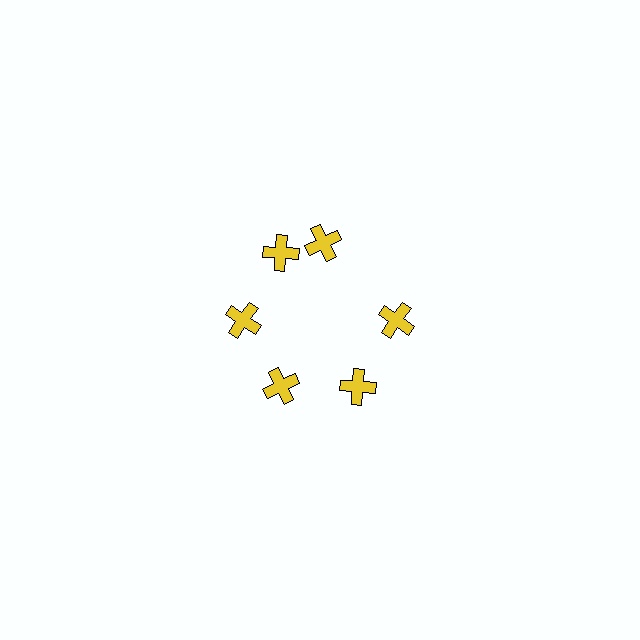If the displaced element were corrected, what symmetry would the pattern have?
It would have 6-fold rotational symmetry — the pattern would map onto itself every 60 degrees.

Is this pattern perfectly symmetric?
No. The 6 yellow crosses are arranged in a ring, but one element near the 1 o'clock position is rotated out of alignment along the ring, breaking the 6-fold rotational symmetry.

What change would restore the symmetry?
The symmetry would be restored by rotating it back into even spacing with its neighbors so that all 6 crosses sit at equal angles and equal distance from the center.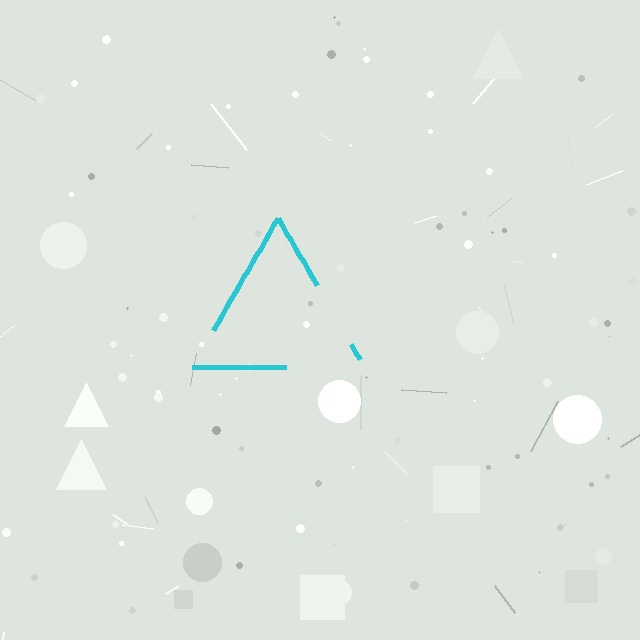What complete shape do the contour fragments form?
The contour fragments form a triangle.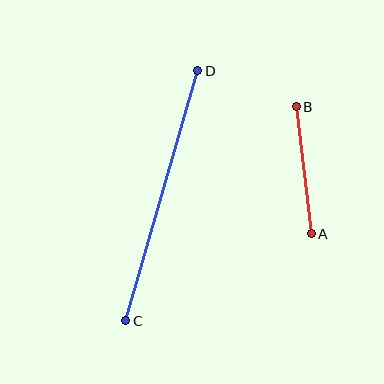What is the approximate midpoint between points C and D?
The midpoint is at approximately (162, 196) pixels.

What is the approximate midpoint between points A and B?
The midpoint is at approximately (304, 170) pixels.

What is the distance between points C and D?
The distance is approximately 260 pixels.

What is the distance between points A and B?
The distance is approximately 128 pixels.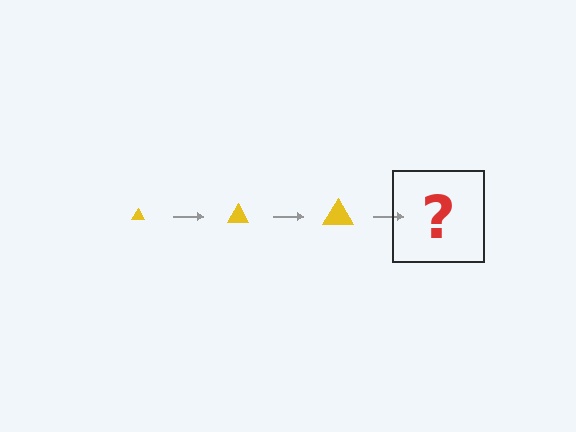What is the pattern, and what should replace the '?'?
The pattern is that the triangle gets progressively larger each step. The '?' should be a yellow triangle, larger than the previous one.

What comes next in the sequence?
The next element should be a yellow triangle, larger than the previous one.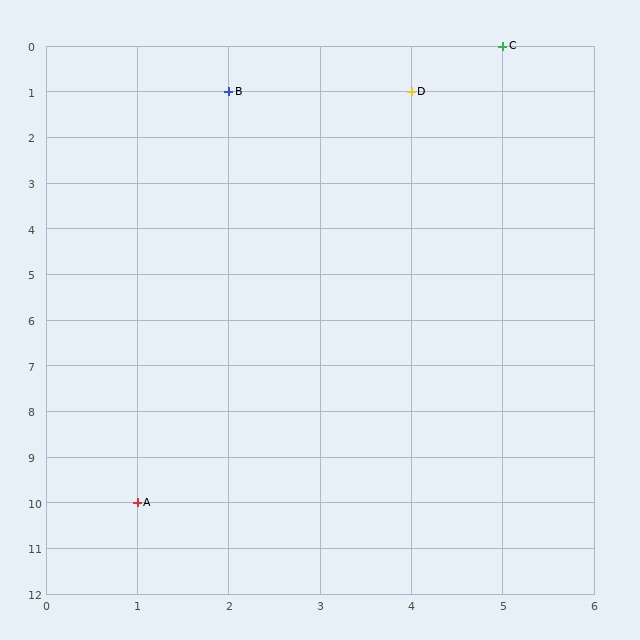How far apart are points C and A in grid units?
Points C and A are 4 columns and 10 rows apart (about 10.8 grid units diagonally).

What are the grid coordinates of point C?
Point C is at grid coordinates (5, 0).